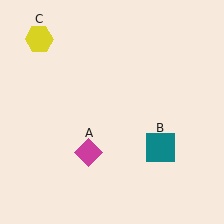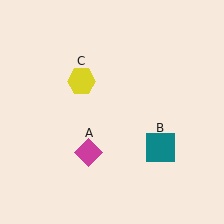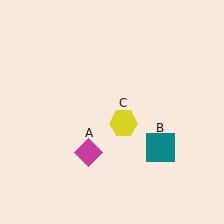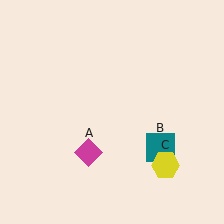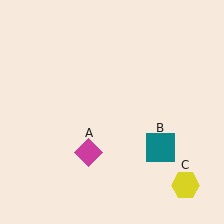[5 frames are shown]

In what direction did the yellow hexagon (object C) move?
The yellow hexagon (object C) moved down and to the right.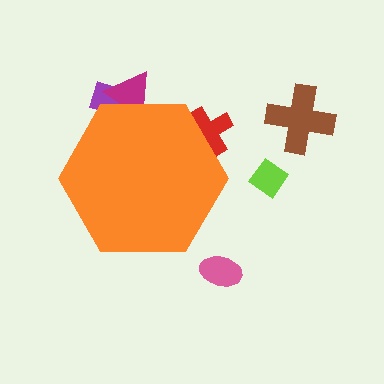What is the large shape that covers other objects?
An orange hexagon.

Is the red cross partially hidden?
Yes, the red cross is partially hidden behind the orange hexagon.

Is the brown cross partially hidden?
No, the brown cross is fully visible.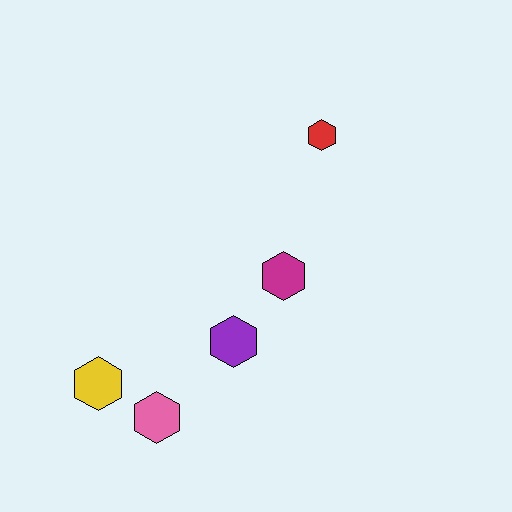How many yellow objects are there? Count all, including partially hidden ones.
There is 1 yellow object.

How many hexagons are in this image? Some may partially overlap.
There are 5 hexagons.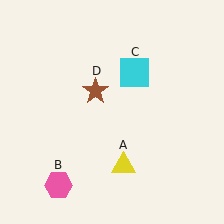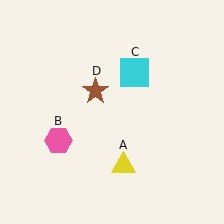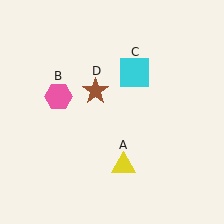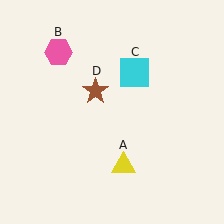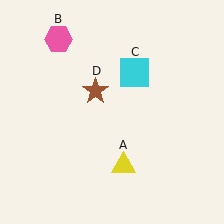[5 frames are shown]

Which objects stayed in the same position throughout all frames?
Yellow triangle (object A) and cyan square (object C) and brown star (object D) remained stationary.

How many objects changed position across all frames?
1 object changed position: pink hexagon (object B).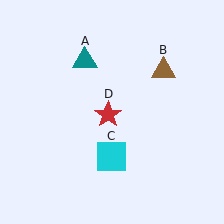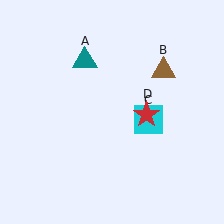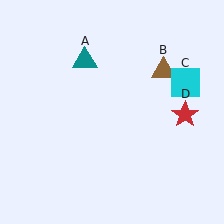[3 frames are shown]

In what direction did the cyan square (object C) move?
The cyan square (object C) moved up and to the right.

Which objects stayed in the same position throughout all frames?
Teal triangle (object A) and brown triangle (object B) remained stationary.